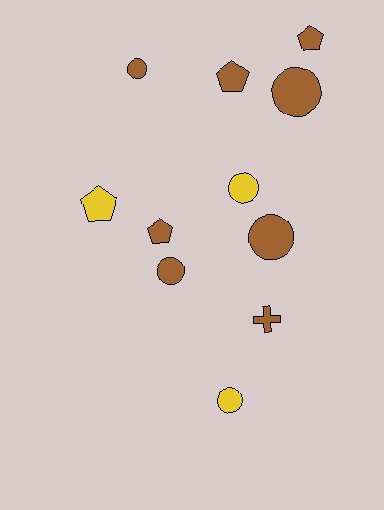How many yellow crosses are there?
There are no yellow crosses.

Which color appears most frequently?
Brown, with 8 objects.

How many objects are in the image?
There are 11 objects.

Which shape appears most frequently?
Circle, with 6 objects.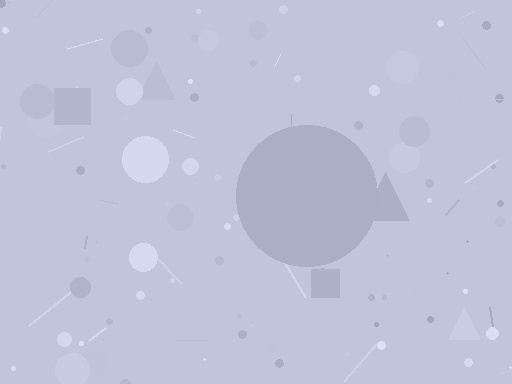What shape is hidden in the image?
A circle is hidden in the image.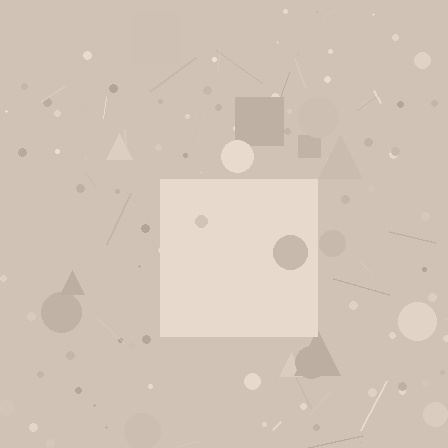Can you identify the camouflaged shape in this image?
The camouflaged shape is a square.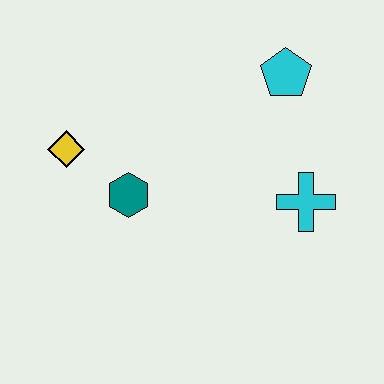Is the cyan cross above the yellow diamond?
No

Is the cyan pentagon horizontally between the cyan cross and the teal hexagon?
Yes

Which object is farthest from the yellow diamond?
The cyan cross is farthest from the yellow diamond.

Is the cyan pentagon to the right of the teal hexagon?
Yes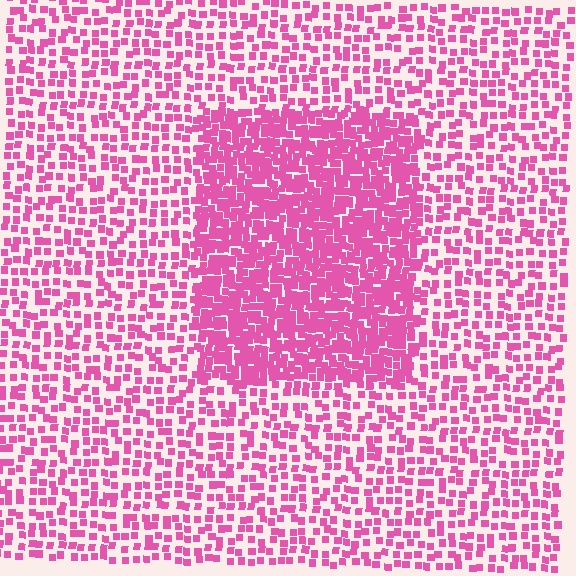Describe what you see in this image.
The image contains small pink elements arranged at two different densities. A rectangle-shaped region is visible where the elements are more densely packed than the surrounding area.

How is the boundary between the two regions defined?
The boundary is defined by a change in element density (approximately 2.3x ratio). All elements are the same color, size, and shape.